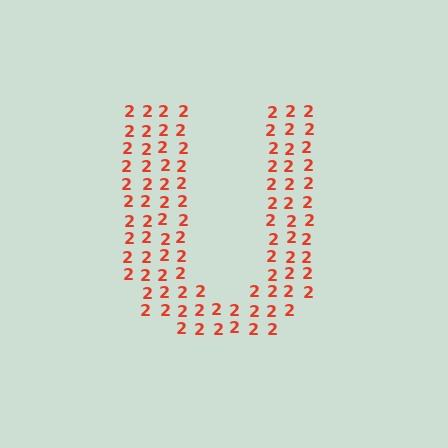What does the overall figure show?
The overall figure shows the letter U.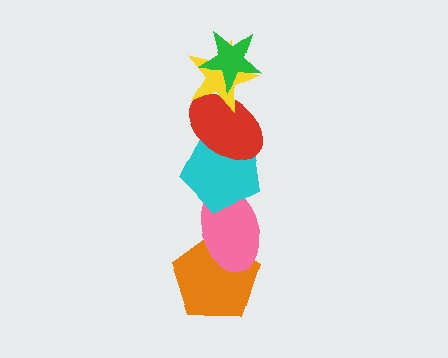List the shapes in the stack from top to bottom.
From top to bottom: the green star, the yellow star, the red ellipse, the cyan pentagon, the pink ellipse, the orange pentagon.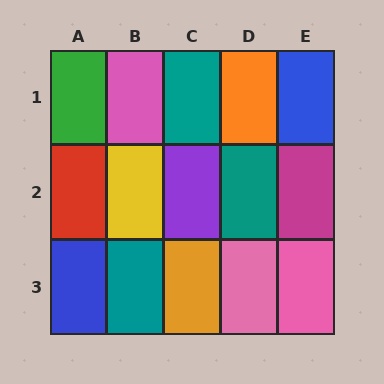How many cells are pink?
3 cells are pink.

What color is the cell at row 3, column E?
Pink.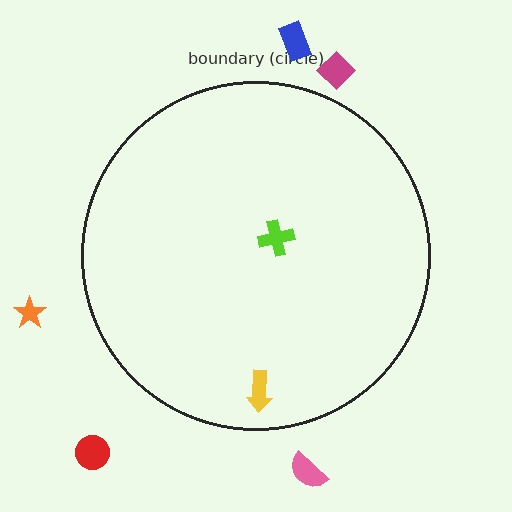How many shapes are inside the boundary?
2 inside, 5 outside.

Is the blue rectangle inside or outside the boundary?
Outside.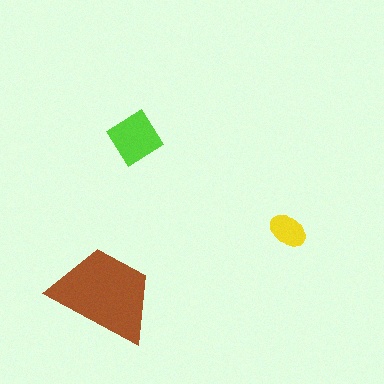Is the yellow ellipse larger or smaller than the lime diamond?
Smaller.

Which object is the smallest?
The yellow ellipse.